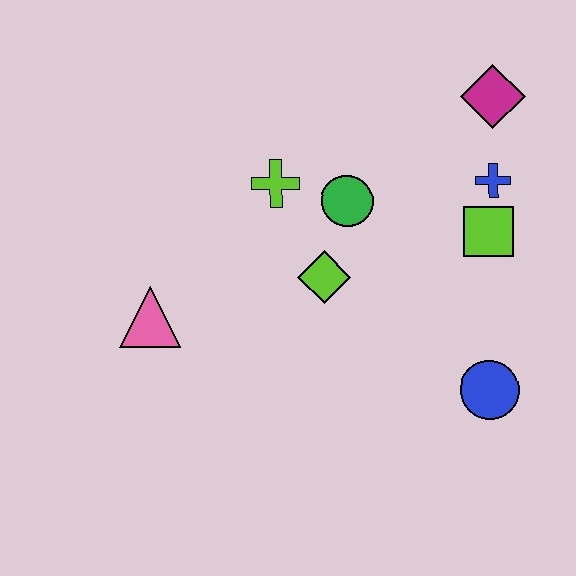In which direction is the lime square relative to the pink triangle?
The lime square is to the right of the pink triangle.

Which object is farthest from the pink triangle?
The magenta diamond is farthest from the pink triangle.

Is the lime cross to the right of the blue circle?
No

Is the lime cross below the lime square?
No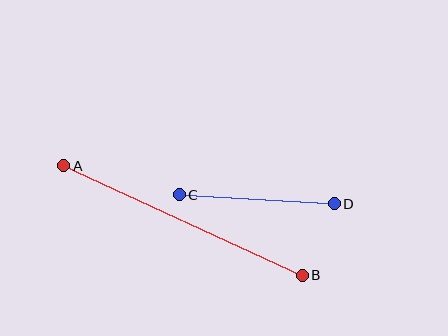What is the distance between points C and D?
The distance is approximately 155 pixels.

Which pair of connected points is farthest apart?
Points A and B are farthest apart.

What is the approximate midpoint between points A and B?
The midpoint is at approximately (183, 220) pixels.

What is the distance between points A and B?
The distance is approximately 262 pixels.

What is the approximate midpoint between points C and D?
The midpoint is at approximately (257, 199) pixels.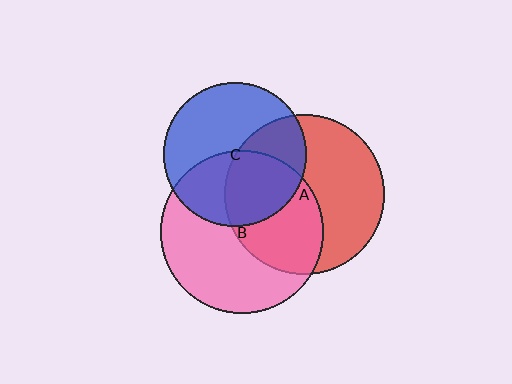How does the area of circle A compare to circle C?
Approximately 1.2 times.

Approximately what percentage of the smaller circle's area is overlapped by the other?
Approximately 45%.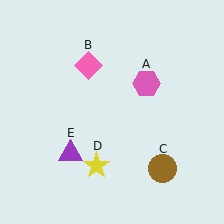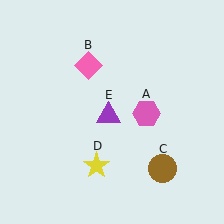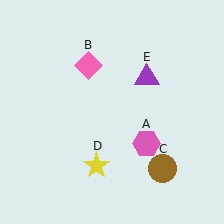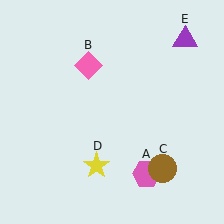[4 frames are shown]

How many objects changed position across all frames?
2 objects changed position: pink hexagon (object A), purple triangle (object E).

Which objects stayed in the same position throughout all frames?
Pink diamond (object B) and brown circle (object C) and yellow star (object D) remained stationary.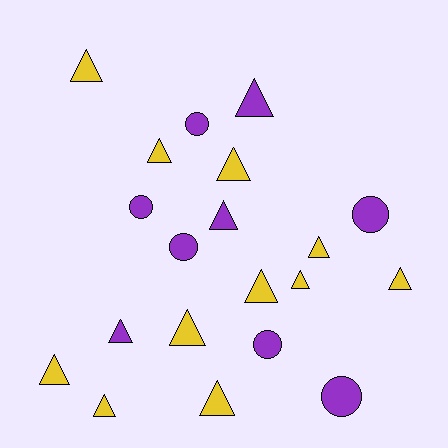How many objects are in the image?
There are 20 objects.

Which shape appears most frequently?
Triangle, with 14 objects.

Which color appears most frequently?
Yellow, with 11 objects.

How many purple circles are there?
There are 6 purple circles.